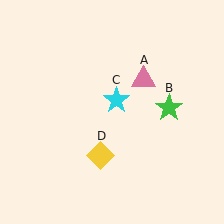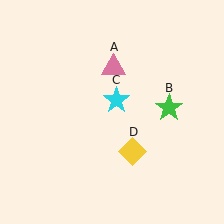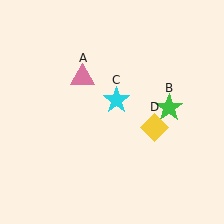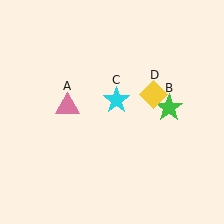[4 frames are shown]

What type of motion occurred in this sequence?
The pink triangle (object A), yellow diamond (object D) rotated counterclockwise around the center of the scene.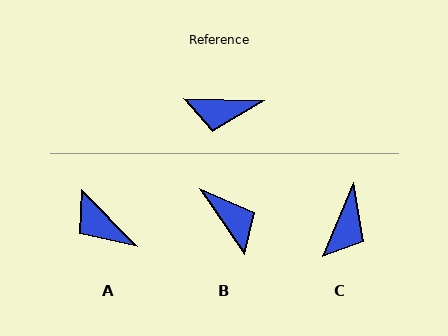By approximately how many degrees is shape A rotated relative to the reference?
Approximately 44 degrees clockwise.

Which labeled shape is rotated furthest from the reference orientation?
B, about 125 degrees away.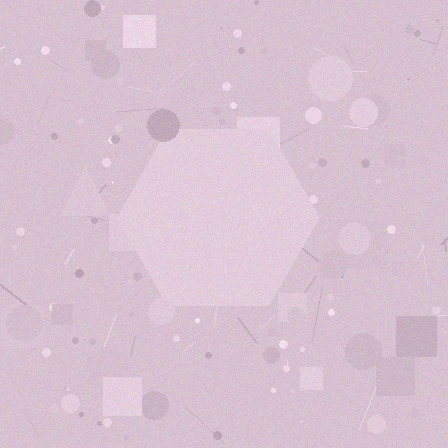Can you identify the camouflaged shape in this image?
The camouflaged shape is a hexagon.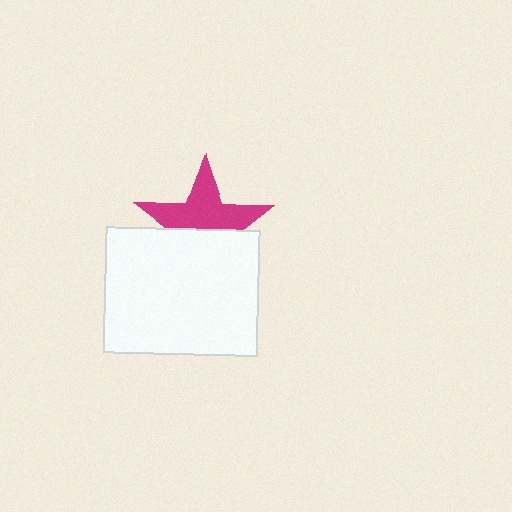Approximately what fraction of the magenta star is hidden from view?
Roughly 45% of the magenta star is hidden behind the white rectangle.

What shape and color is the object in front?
The object in front is a white rectangle.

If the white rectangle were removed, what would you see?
You would see the complete magenta star.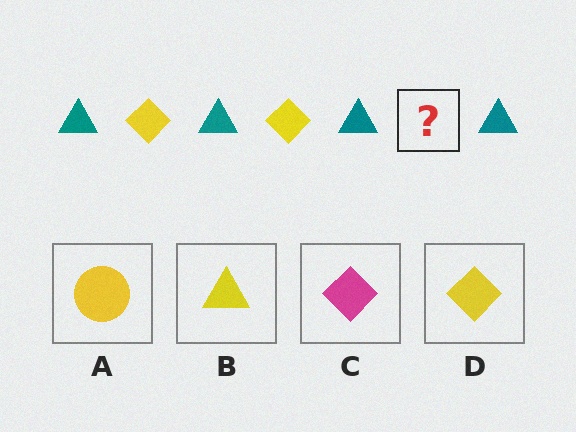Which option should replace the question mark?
Option D.